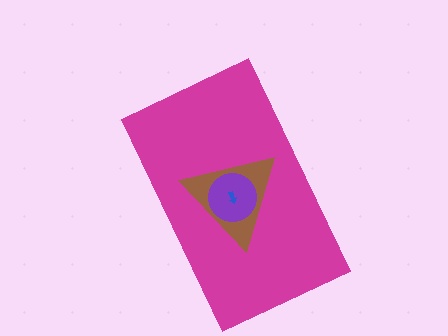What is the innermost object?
The blue arrow.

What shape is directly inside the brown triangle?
The purple circle.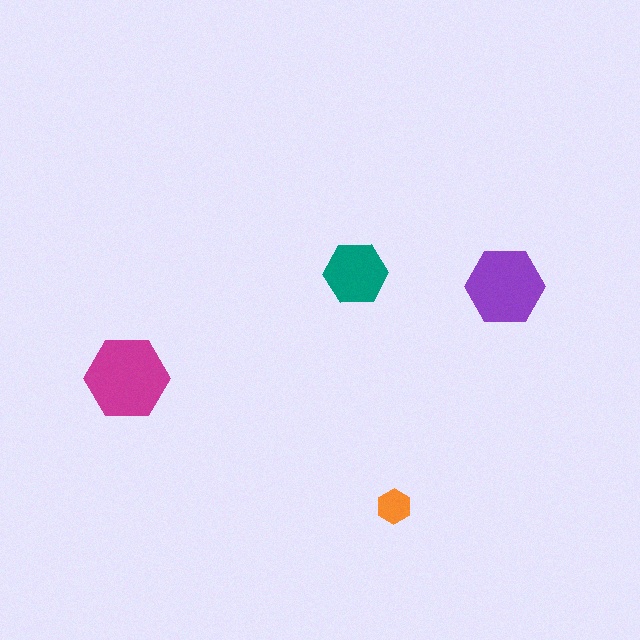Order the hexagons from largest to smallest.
the magenta one, the purple one, the teal one, the orange one.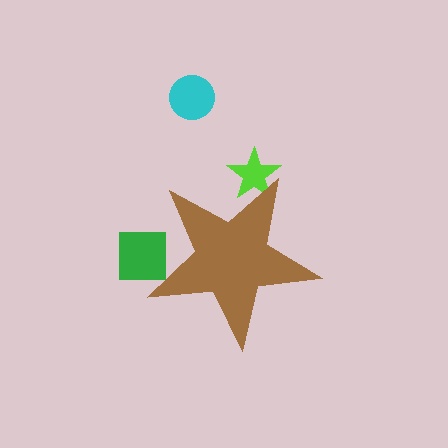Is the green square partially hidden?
Yes, the green square is partially hidden behind the brown star.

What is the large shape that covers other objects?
A brown star.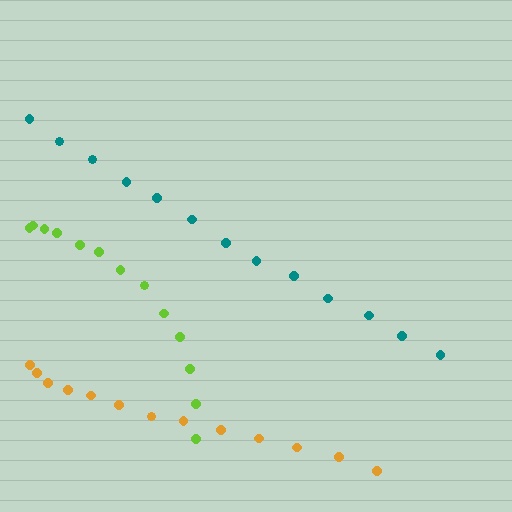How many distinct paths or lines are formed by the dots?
There are 3 distinct paths.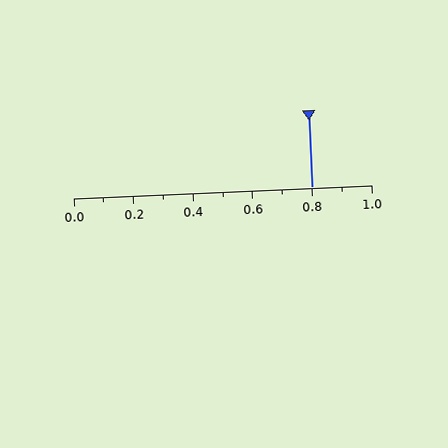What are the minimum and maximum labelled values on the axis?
The axis runs from 0.0 to 1.0.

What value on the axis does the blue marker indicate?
The marker indicates approximately 0.8.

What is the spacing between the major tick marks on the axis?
The major ticks are spaced 0.2 apart.